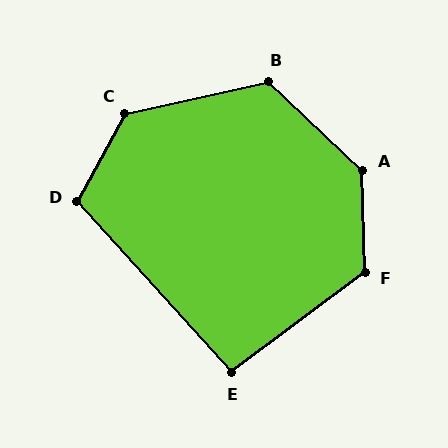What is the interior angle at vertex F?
Approximately 126 degrees (obtuse).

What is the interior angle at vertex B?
Approximately 125 degrees (obtuse).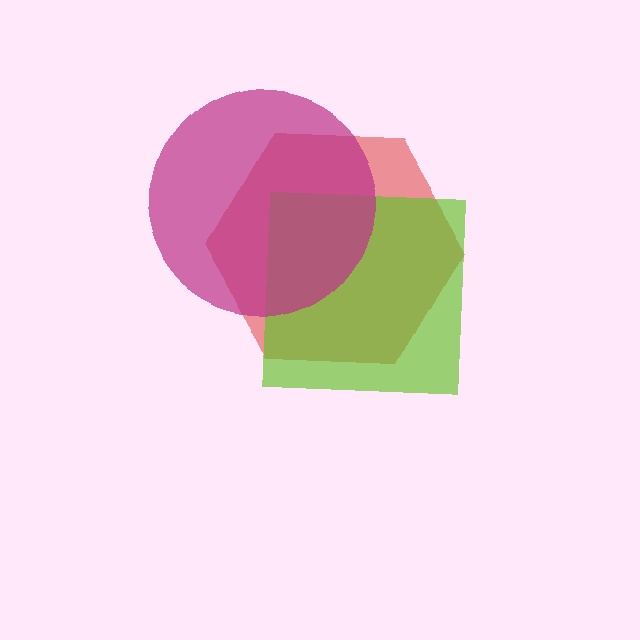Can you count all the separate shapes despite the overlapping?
Yes, there are 3 separate shapes.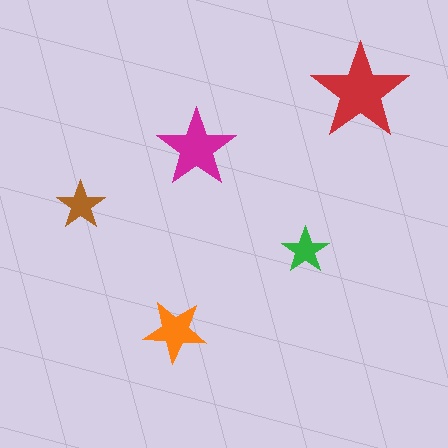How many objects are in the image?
There are 5 objects in the image.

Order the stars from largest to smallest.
the red one, the magenta one, the orange one, the brown one, the green one.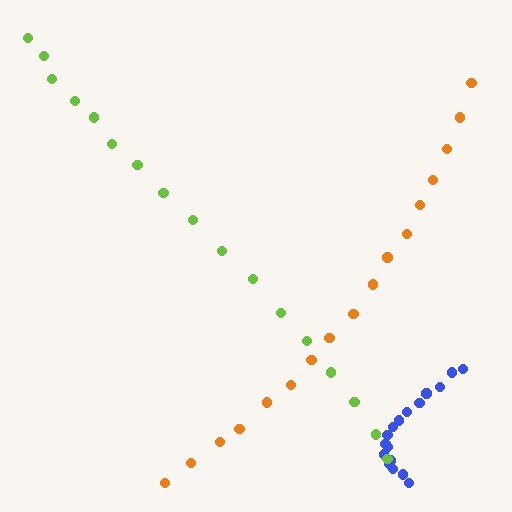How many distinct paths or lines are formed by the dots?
There are 3 distinct paths.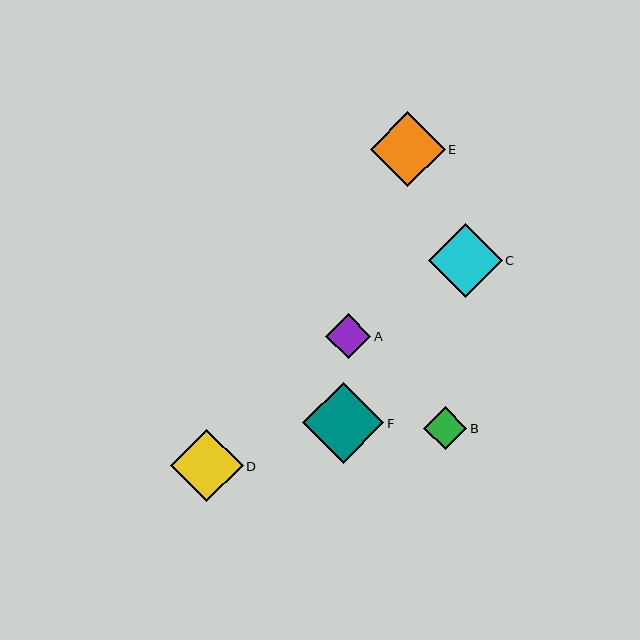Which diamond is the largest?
Diamond F is the largest with a size of approximately 81 pixels.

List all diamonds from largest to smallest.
From largest to smallest: F, E, C, D, A, B.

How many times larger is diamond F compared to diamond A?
Diamond F is approximately 1.8 times the size of diamond A.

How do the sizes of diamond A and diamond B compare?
Diamond A and diamond B are approximately the same size.